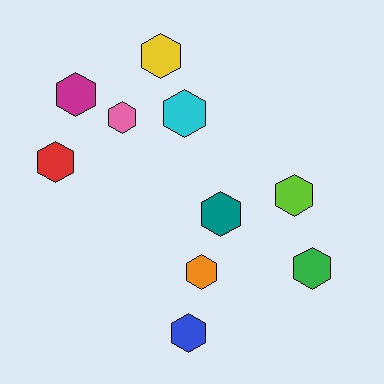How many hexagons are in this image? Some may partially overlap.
There are 10 hexagons.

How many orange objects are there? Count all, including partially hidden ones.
There is 1 orange object.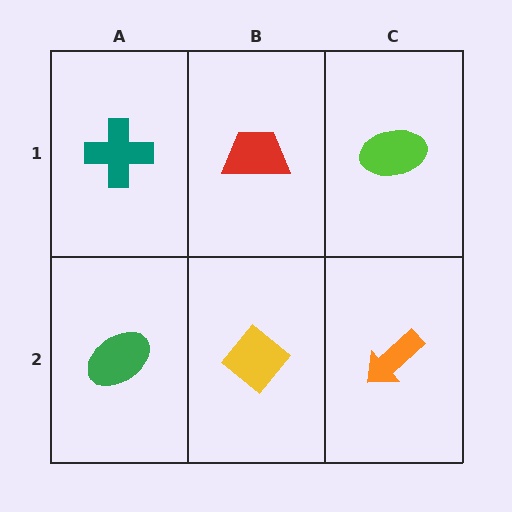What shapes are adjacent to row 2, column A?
A teal cross (row 1, column A), a yellow diamond (row 2, column B).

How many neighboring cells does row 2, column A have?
2.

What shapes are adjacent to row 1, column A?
A green ellipse (row 2, column A), a red trapezoid (row 1, column B).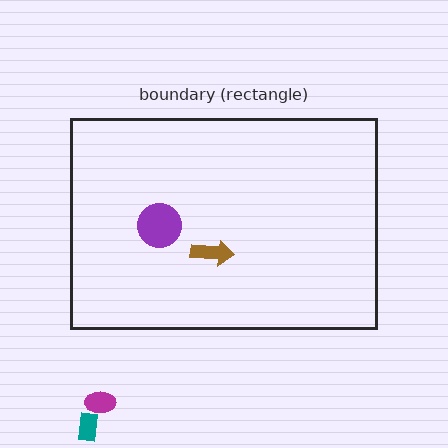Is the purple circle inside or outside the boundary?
Inside.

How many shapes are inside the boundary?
2 inside, 2 outside.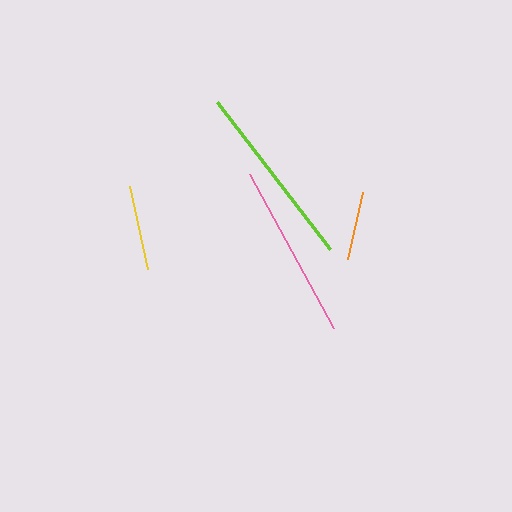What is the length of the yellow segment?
The yellow segment is approximately 85 pixels long.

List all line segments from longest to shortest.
From longest to shortest: lime, pink, yellow, orange.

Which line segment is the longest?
The lime line is the longest at approximately 185 pixels.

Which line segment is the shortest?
The orange line is the shortest at approximately 69 pixels.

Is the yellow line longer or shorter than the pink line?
The pink line is longer than the yellow line.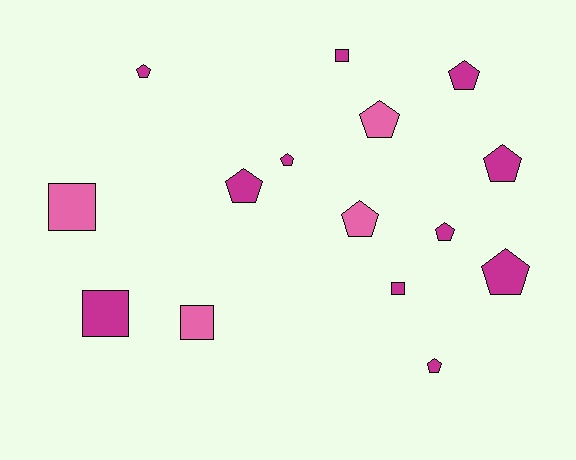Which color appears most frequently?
Magenta, with 11 objects.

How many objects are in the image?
There are 15 objects.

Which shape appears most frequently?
Pentagon, with 10 objects.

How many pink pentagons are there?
There are 2 pink pentagons.